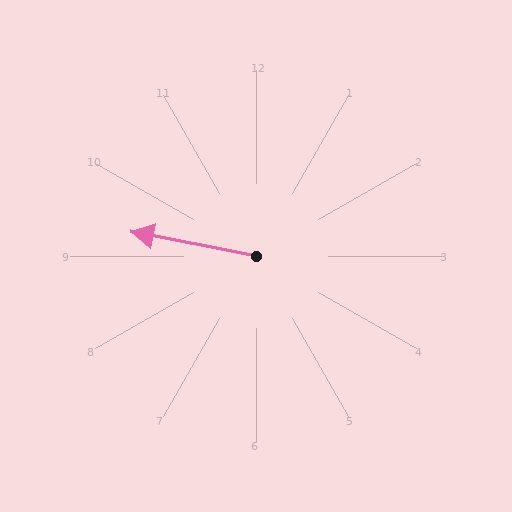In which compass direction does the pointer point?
West.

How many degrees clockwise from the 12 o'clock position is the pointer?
Approximately 281 degrees.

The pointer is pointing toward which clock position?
Roughly 9 o'clock.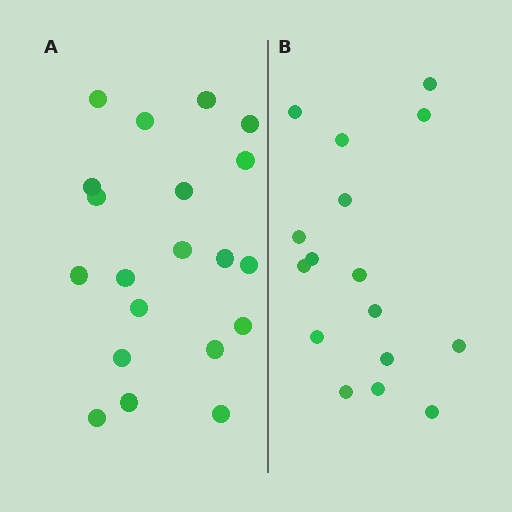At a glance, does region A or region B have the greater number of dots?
Region A (the left region) has more dots.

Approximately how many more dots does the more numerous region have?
Region A has about 4 more dots than region B.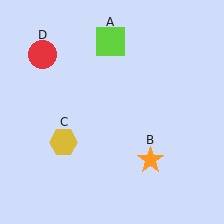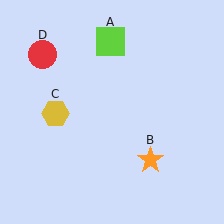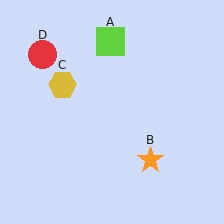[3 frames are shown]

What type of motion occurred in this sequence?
The yellow hexagon (object C) rotated clockwise around the center of the scene.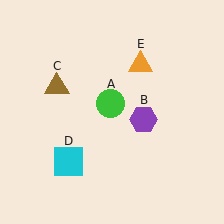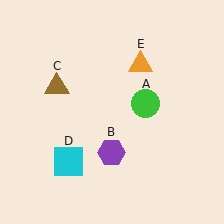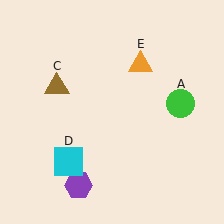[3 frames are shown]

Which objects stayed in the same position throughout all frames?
Brown triangle (object C) and cyan square (object D) and orange triangle (object E) remained stationary.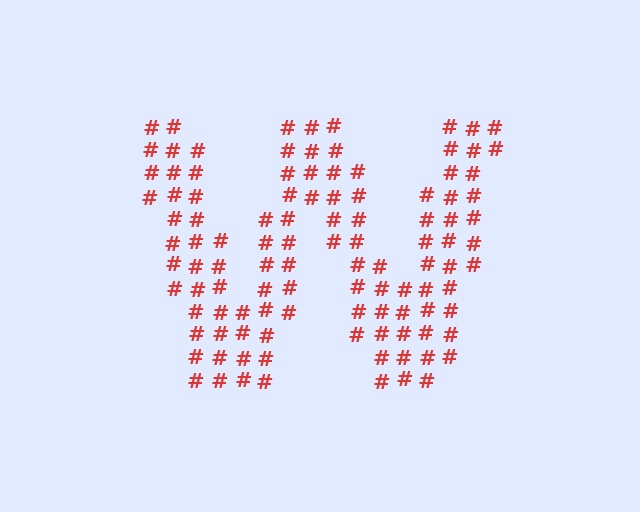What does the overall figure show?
The overall figure shows the letter W.